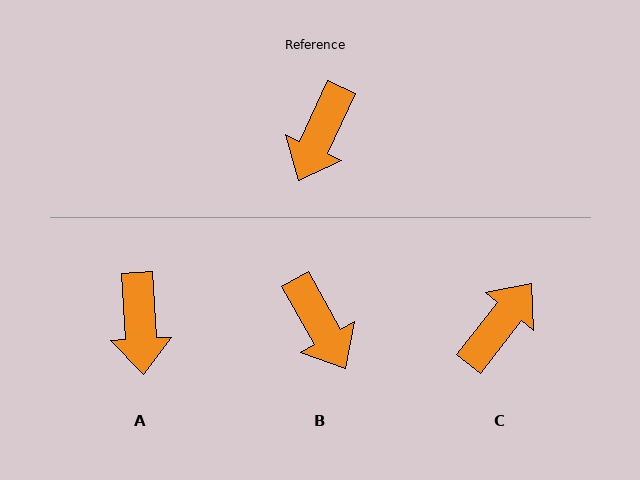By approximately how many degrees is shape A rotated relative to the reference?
Approximately 28 degrees counter-clockwise.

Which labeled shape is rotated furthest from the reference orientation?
C, about 167 degrees away.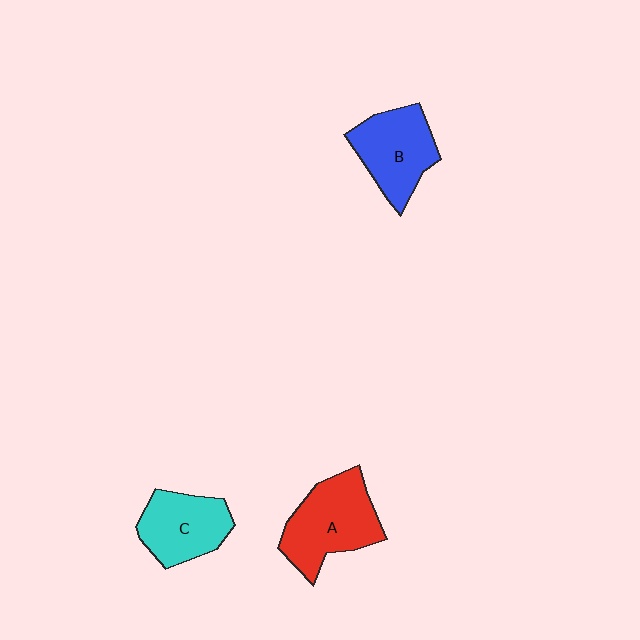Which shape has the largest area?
Shape A (red).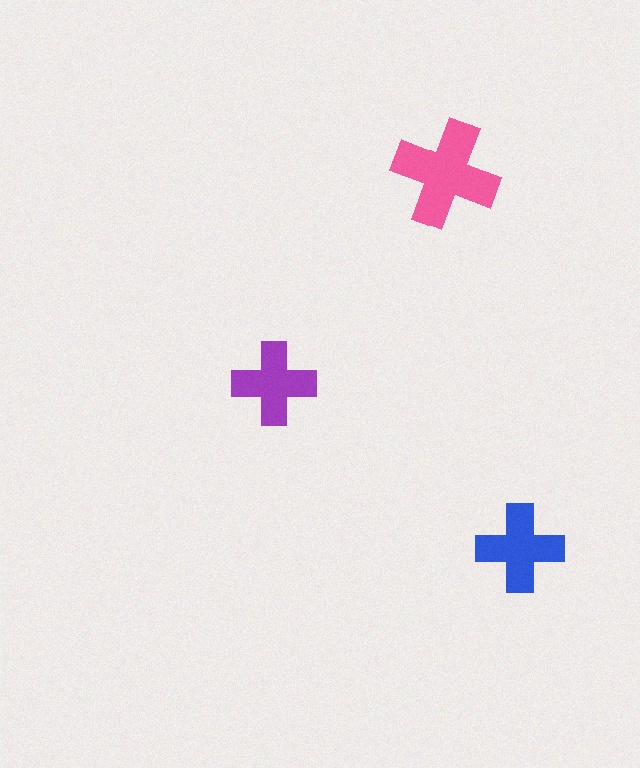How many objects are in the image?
There are 3 objects in the image.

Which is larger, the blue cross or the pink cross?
The pink one.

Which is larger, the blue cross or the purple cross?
The blue one.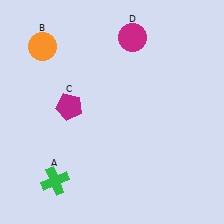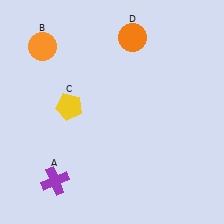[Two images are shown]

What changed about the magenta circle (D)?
In Image 1, D is magenta. In Image 2, it changed to orange.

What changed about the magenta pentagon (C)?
In Image 1, C is magenta. In Image 2, it changed to yellow.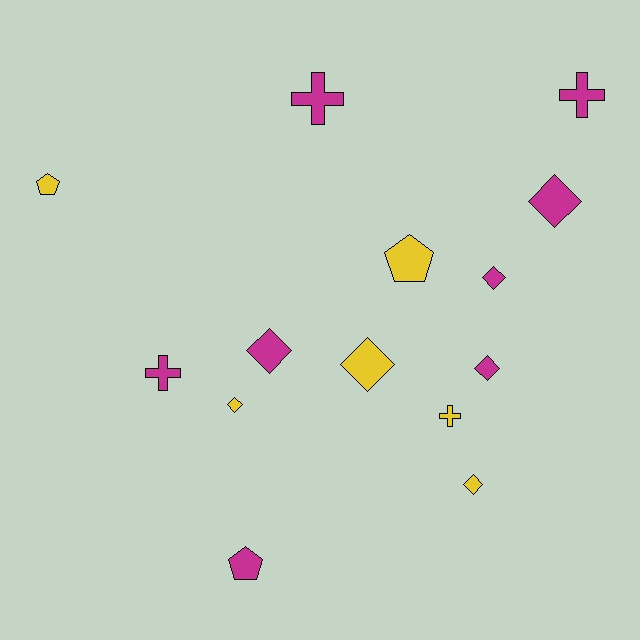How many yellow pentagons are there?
There are 2 yellow pentagons.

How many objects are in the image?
There are 14 objects.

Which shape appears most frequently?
Diamond, with 7 objects.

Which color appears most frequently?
Magenta, with 8 objects.